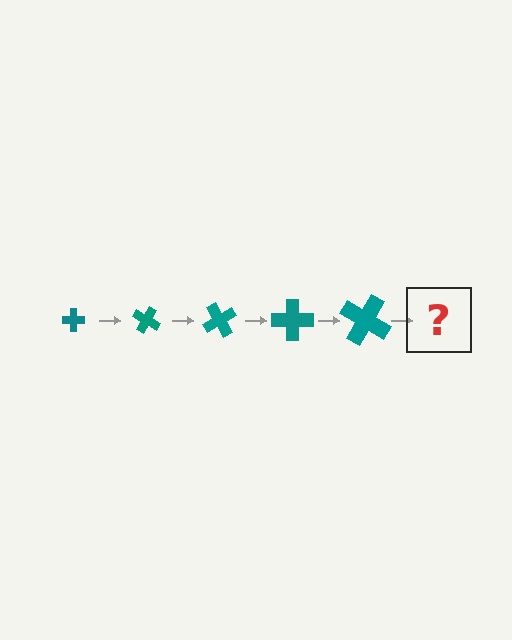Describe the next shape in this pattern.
It should be a cross, larger than the previous one and rotated 150 degrees from the start.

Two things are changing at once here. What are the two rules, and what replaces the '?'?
The two rules are that the cross grows larger each step and it rotates 30 degrees each step. The '?' should be a cross, larger than the previous one and rotated 150 degrees from the start.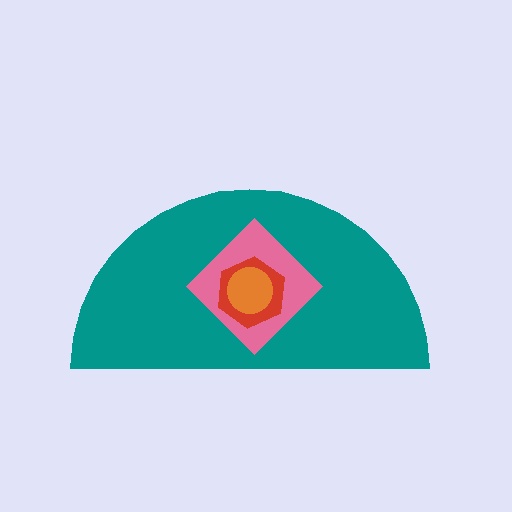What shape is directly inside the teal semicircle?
The pink diamond.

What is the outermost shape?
The teal semicircle.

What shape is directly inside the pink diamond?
The red hexagon.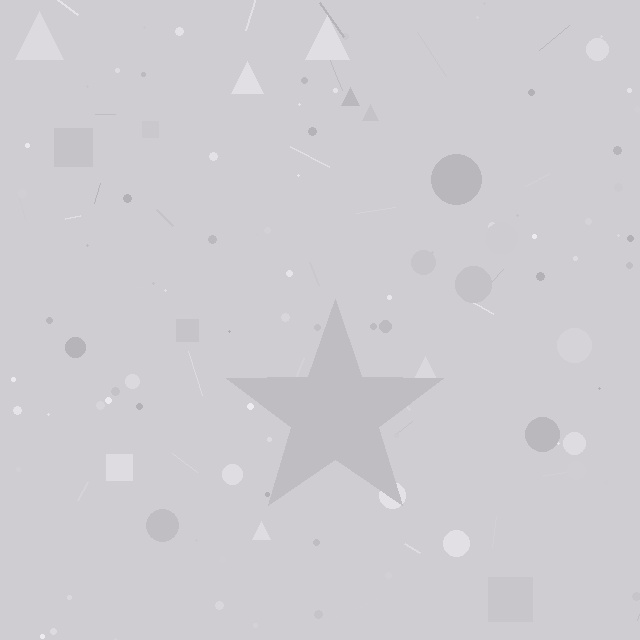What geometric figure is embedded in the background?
A star is embedded in the background.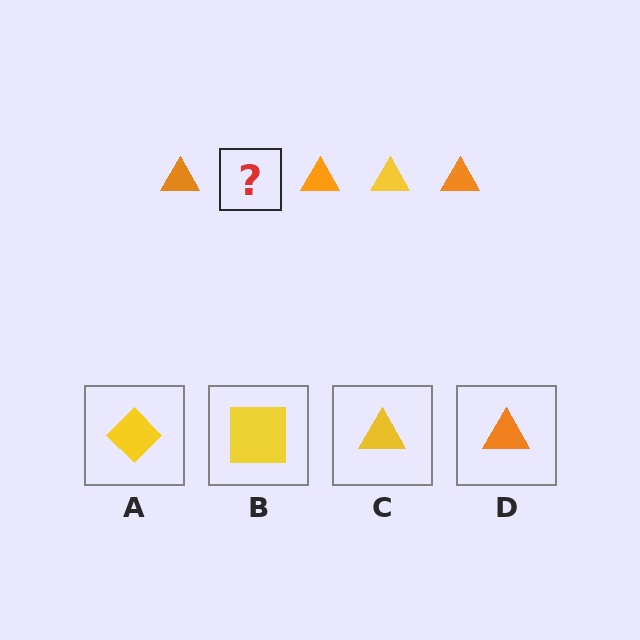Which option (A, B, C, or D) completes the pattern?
C.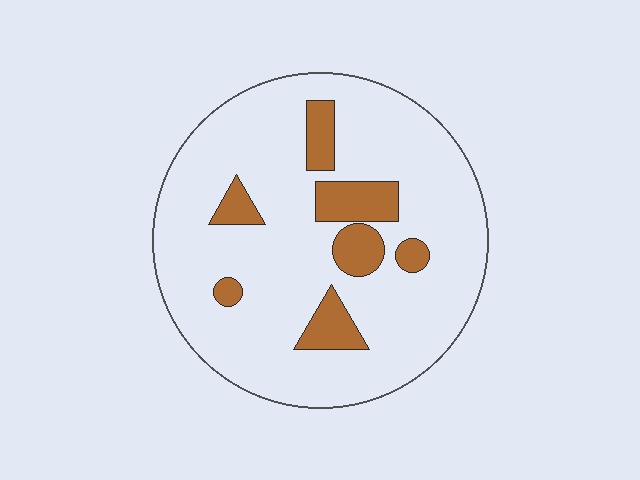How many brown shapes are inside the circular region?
7.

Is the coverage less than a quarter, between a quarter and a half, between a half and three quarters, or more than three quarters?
Less than a quarter.